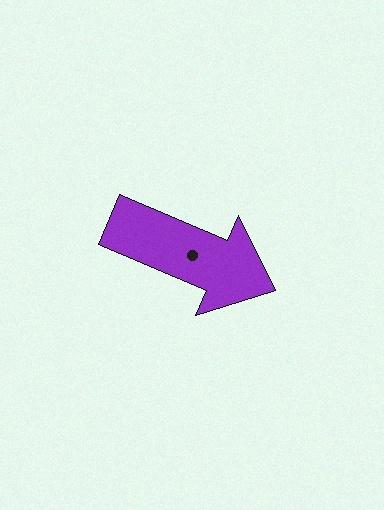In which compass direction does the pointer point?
Southeast.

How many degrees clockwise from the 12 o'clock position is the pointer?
Approximately 113 degrees.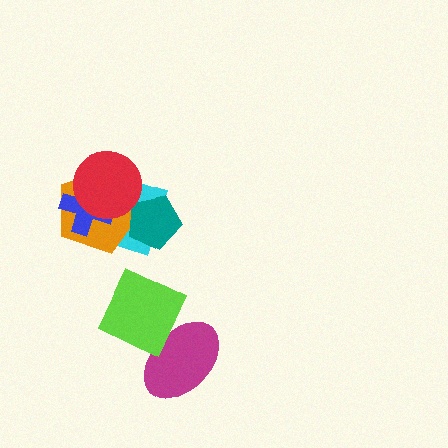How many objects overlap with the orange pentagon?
4 objects overlap with the orange pentagon.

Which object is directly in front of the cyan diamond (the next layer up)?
The orange pentagon is directly in front of the cyan diamond.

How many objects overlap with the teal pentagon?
2 objects overlap with the teal pentagon.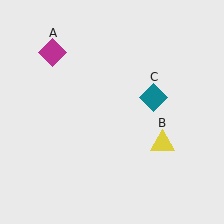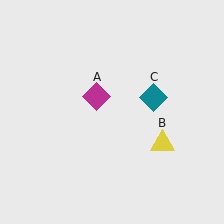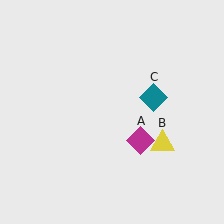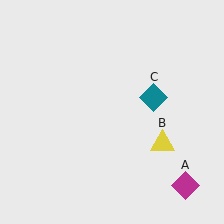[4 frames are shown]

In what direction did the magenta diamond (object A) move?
The magenta diamond (object A) moved down and to the right.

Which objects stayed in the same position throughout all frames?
Yellow triangle (object B) and teal diamond (object C) remained stationary.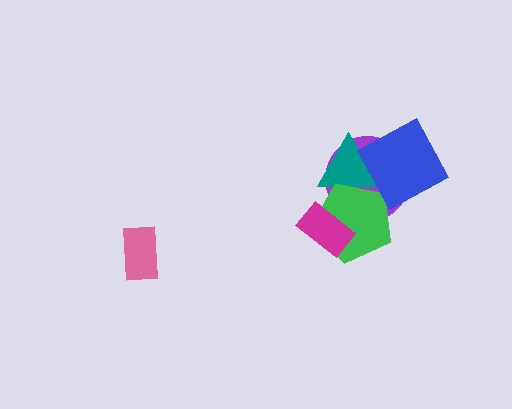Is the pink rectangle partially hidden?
No, no other shape covers it.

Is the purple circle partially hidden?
Yes, it is partially covered by another shape.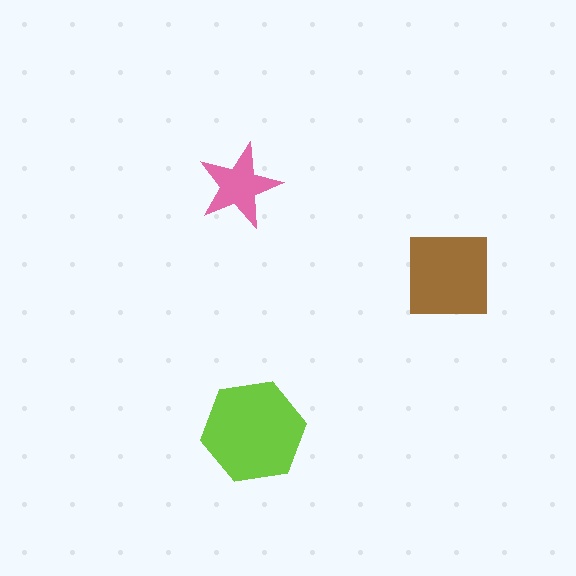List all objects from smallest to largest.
The pink star, the brown square, the lime hexagon.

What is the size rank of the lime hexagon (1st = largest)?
1st.